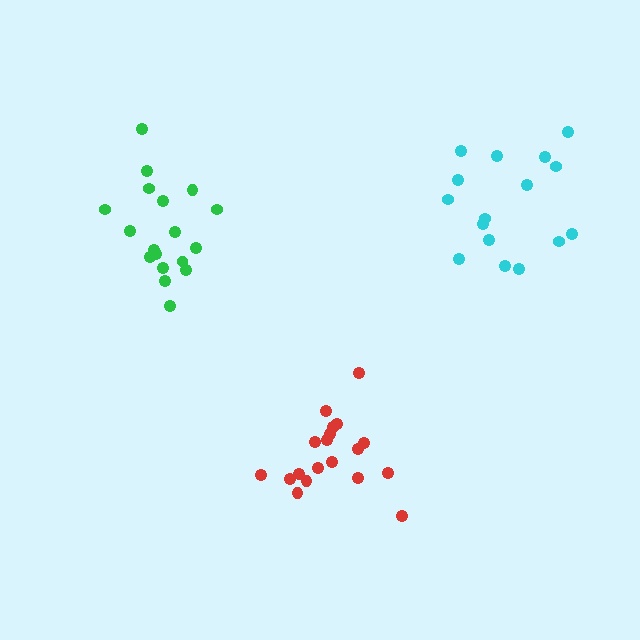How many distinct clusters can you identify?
There are 3 distinct clusters.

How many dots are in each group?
Group 1: 19 dots, Group 2: 16 dots, Group 3: 18 dots (53 total).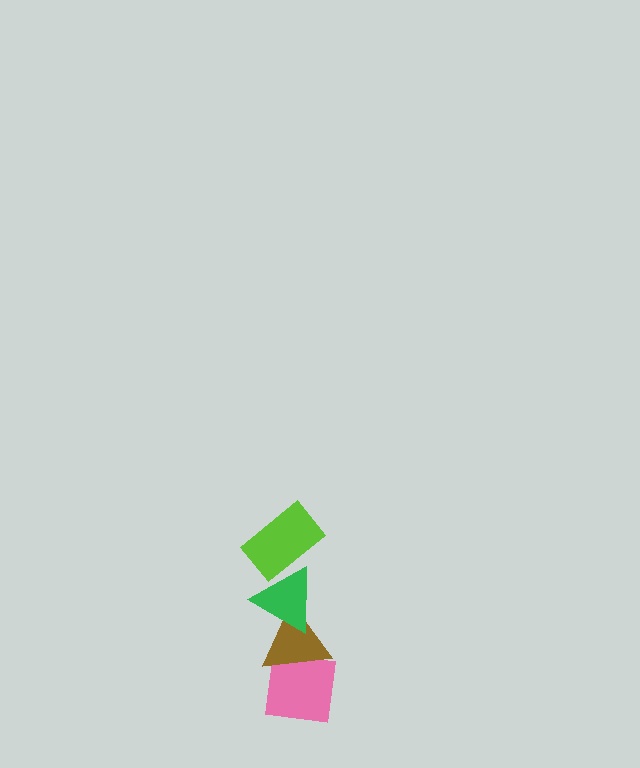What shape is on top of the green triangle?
The lime rectangle is on top of the green triangle.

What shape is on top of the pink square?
The brown triangle is on top of the pink square.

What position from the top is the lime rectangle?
The lime rectangle is 1st from the top.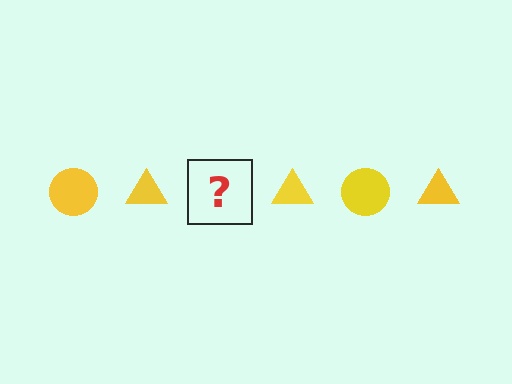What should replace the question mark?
The question mark should be replaced with a yellow circle.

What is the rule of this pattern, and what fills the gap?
The rule is that the pattern cycles through circle, triangle shapes in yellow. The gap should be filled with a yellow circle.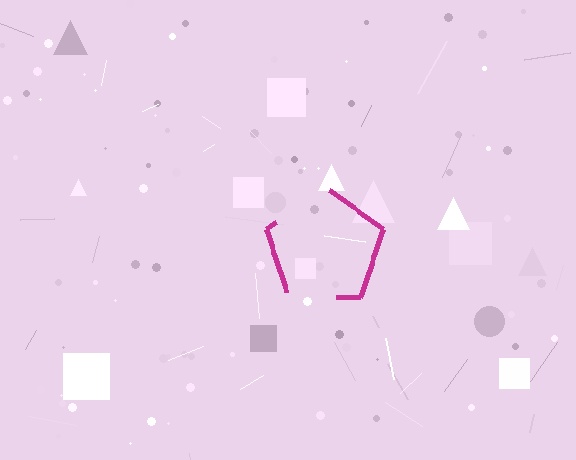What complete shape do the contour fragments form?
The contour fragments form a pentagon.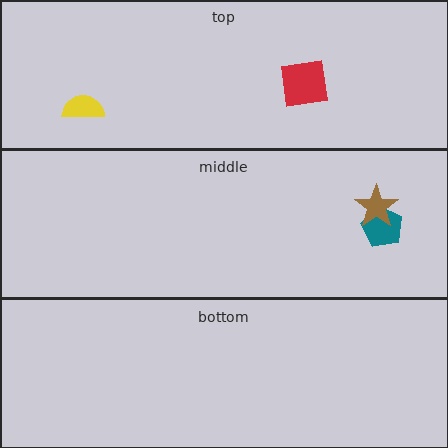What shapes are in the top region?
The red square, the yellow semicircle.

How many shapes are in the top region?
2.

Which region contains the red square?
The top region.